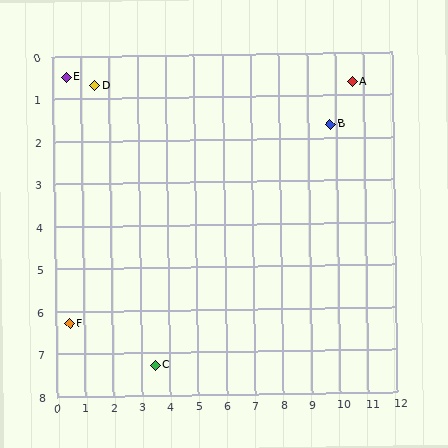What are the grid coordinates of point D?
Point D is at approximately (1.5, 0.7).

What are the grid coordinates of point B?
Point B is at approximately (9.8, 1.7).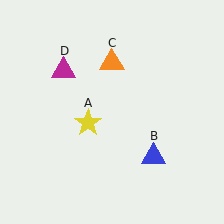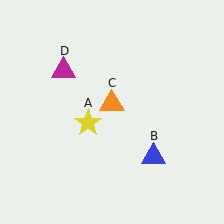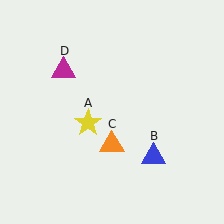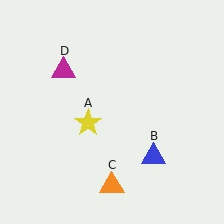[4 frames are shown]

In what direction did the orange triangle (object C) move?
The orange triangle (object C) moved down.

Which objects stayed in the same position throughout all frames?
Yellow star (object A) and blue triangle (object B) and magenta triangle (object D) remained stationary.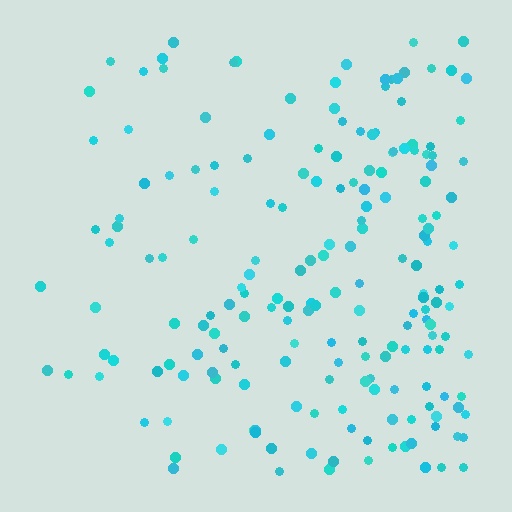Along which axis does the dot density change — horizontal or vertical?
Horizontal.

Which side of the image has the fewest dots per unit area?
The left.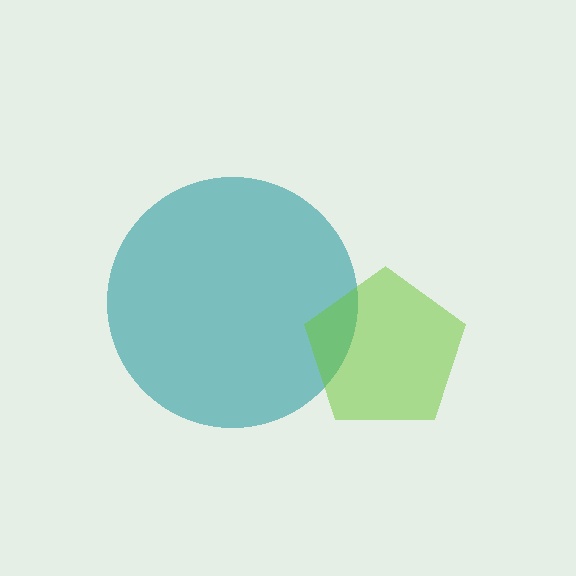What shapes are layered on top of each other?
The layered shapes are: a teal circle, a lime pentagon.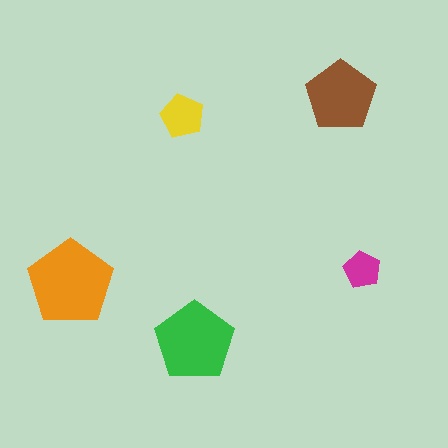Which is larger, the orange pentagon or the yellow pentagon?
The orange one.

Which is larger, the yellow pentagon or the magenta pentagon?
The yellow one.